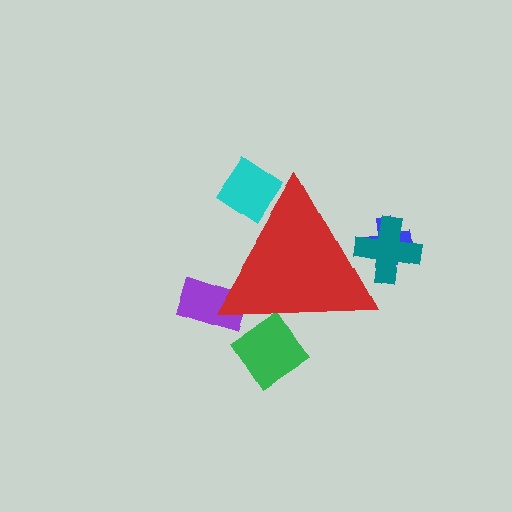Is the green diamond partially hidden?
Yes, the green diamond is partially hidden behind the red triangle.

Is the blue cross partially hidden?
Yes, the blue cross is partially hidden behind the red triangle.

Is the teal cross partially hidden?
Yes, the teal cross is partially hidden behind the red triangle.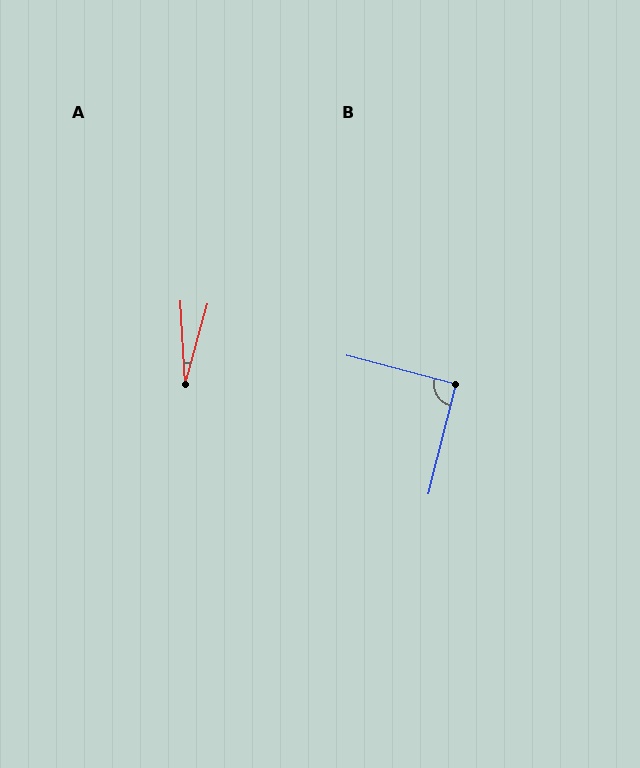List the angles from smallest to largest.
A (19°), B (91°).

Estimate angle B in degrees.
Approximately 91 degrees.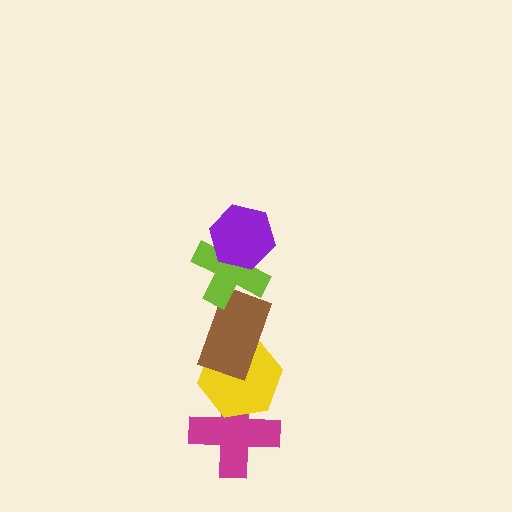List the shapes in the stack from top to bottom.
From top to bottom: the purple hexagon, the lime cross, the brown rectangle, the yellow hexagon, the magenta cross.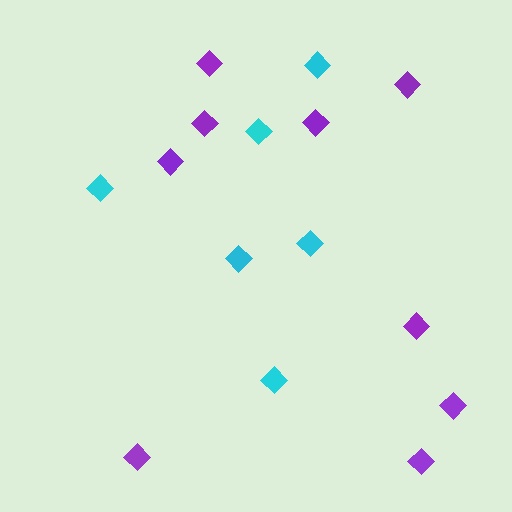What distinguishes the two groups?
There are 2 groups: one group of purple diamonds (9) and one group of cyan diamonds (6).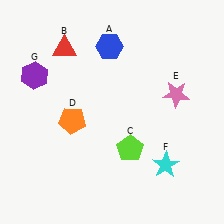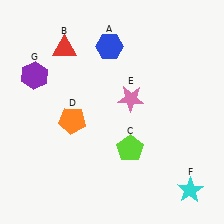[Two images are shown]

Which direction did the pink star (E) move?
The pink star (E) moved left.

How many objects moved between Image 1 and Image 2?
2 objects moved between the two images.